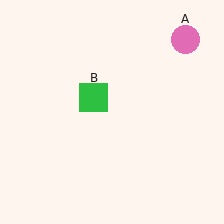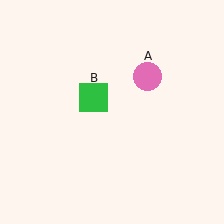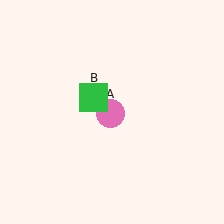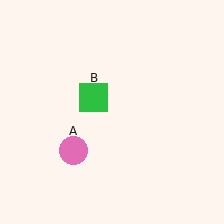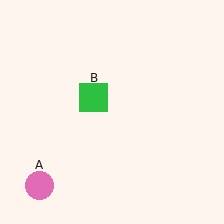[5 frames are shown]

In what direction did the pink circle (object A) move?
The pink circle (object A) moved down and to the left.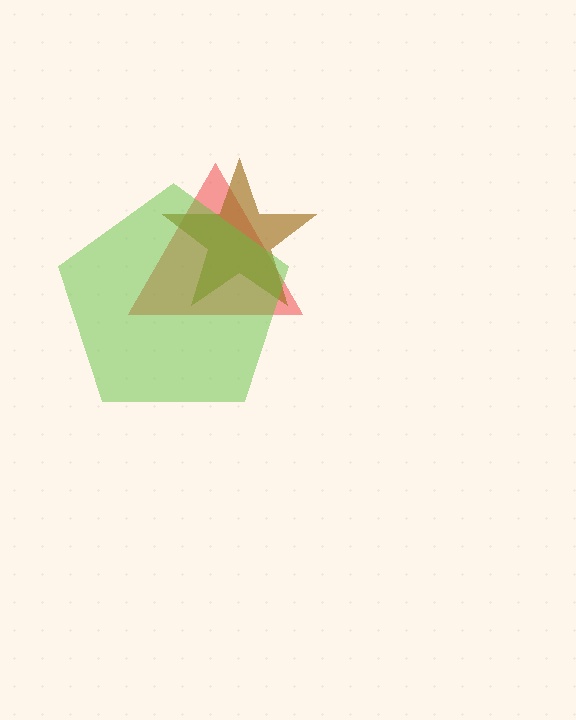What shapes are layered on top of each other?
The layered shapes are: a red triangle, a brown star, a lime pentagon.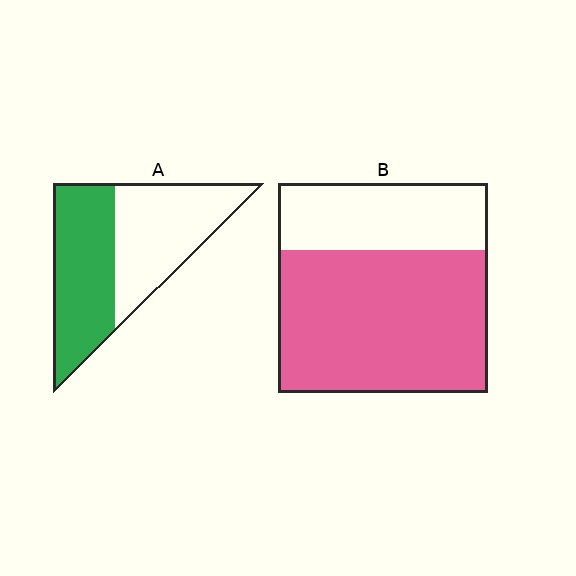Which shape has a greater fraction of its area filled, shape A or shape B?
Shape B.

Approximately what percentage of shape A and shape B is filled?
A is approximately 50% and B is approximately 70%.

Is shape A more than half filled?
Roughly half.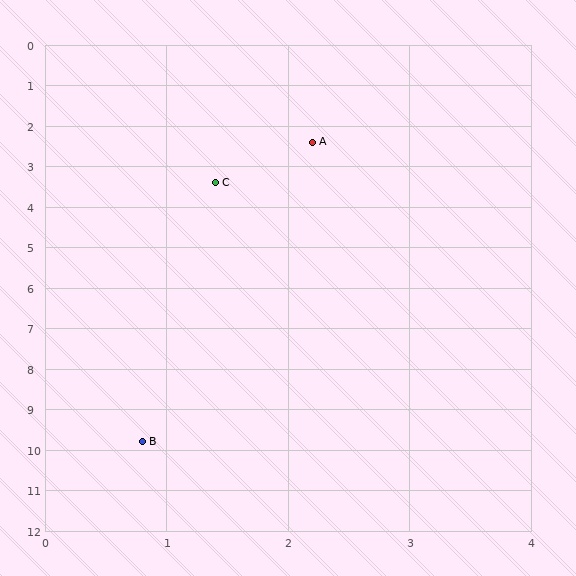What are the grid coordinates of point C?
Point C is at approximately (1.4, 3.4).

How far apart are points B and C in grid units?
Points B and C are about 6.4 grid units apart.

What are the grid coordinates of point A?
Point A is at approximately (2.2, 2.4).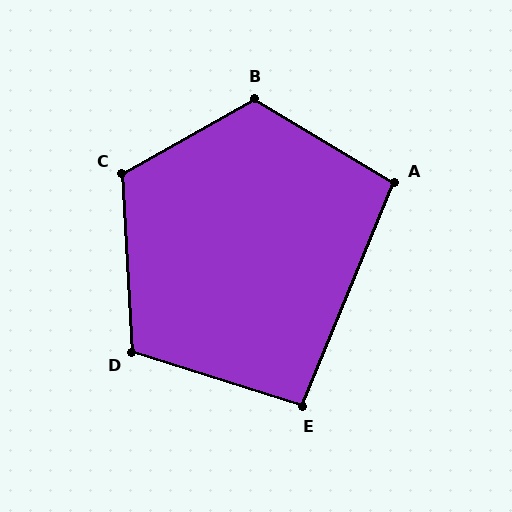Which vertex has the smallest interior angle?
E, at approximately 95 degrees.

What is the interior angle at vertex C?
Approximately 116 degrees (obtuse).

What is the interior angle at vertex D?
Approximately 111 degrees (obtuse).